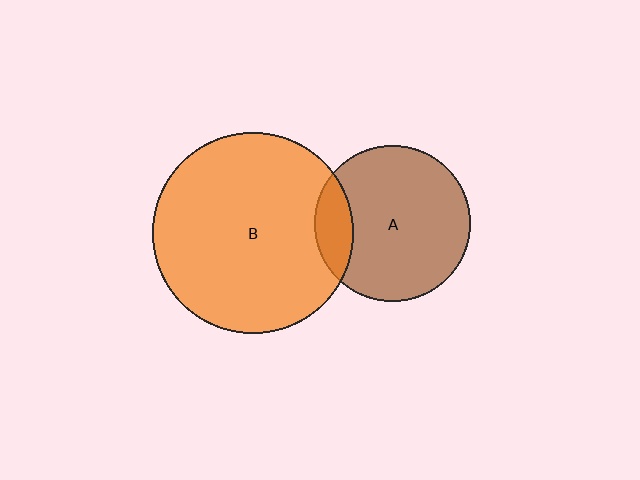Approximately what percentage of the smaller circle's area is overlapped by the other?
Approximately 15%.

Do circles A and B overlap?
Yes.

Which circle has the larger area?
Circle B (orange).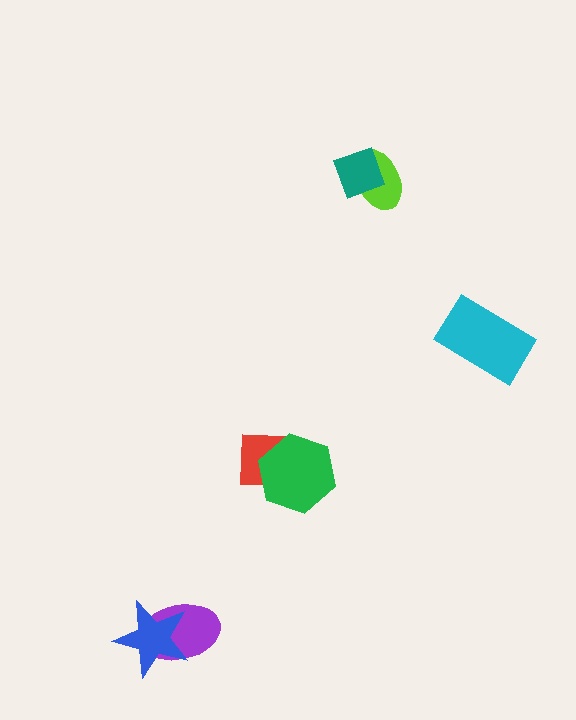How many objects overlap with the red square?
1 object overlaps with the red square.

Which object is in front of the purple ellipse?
The blue star is in front of the purple ellipse.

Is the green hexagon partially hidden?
No, no other shape covers it.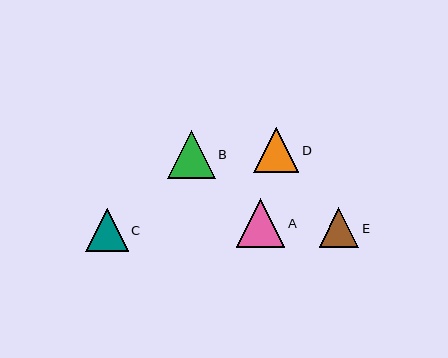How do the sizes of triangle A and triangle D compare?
Triangle A and triangle D are approximately the same size.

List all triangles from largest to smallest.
From largest to smallest: A, B, D, C, E.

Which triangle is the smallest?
Triangle E is the smallest with a size of approximately 39 pixels.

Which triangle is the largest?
Triangle A is the largest with a size of approximately 49 pixels.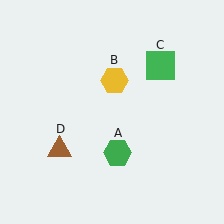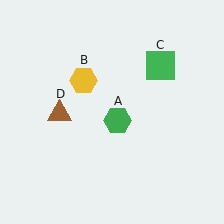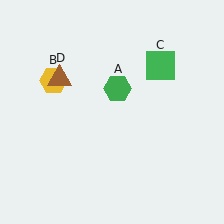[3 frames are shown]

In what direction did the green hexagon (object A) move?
The green hexagon (object A) moved up.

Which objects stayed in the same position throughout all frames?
Green square (object C) remained stationary.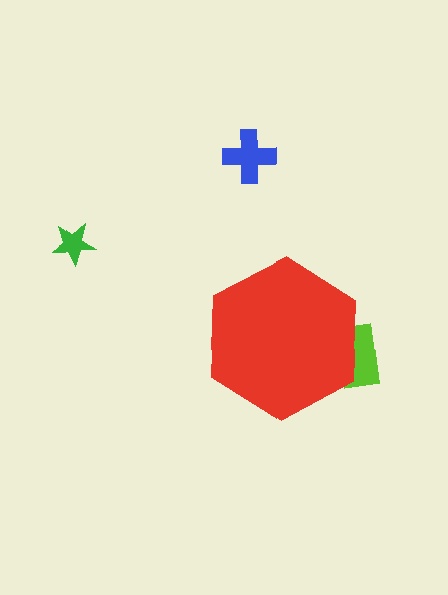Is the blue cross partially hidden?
No, the blue cross is fully visible.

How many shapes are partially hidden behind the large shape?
1 shape is partially hidden.